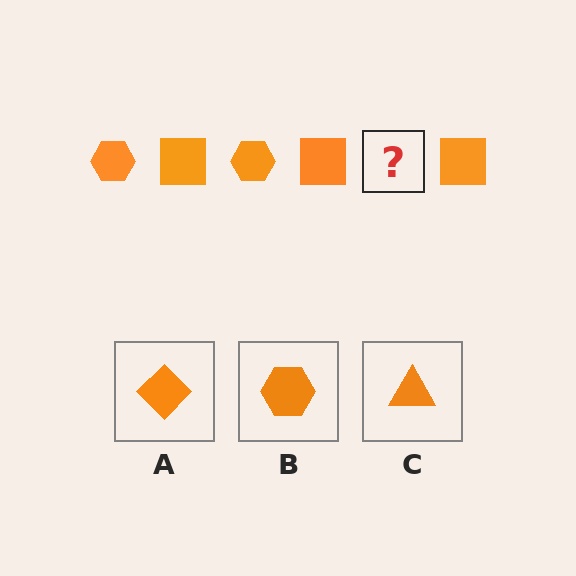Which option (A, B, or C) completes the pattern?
B.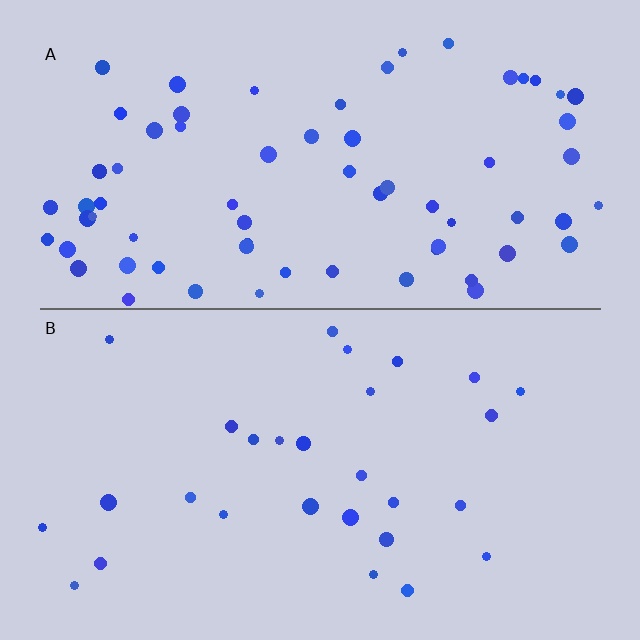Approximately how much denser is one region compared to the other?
Approximately 2.4× — region A over region B.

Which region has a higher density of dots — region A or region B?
A (the top).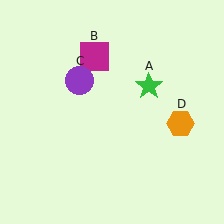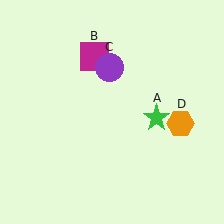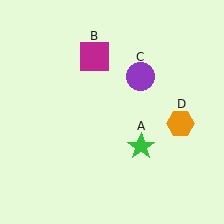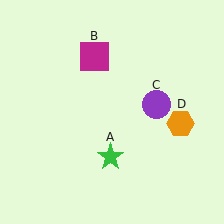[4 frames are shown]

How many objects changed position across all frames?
2 objects changed position: green star (object A), purple circle (object C).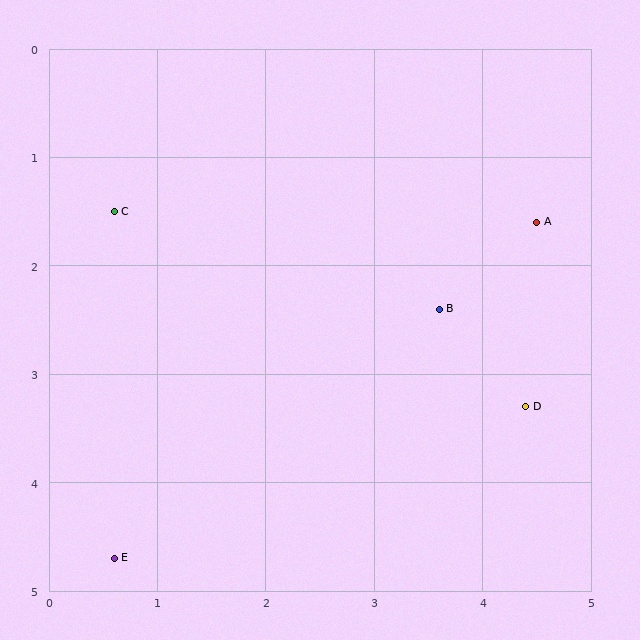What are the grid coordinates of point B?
Point B is at approximately (3.6, 2.4).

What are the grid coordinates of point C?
Point C is at approximately (0.6, 1.5).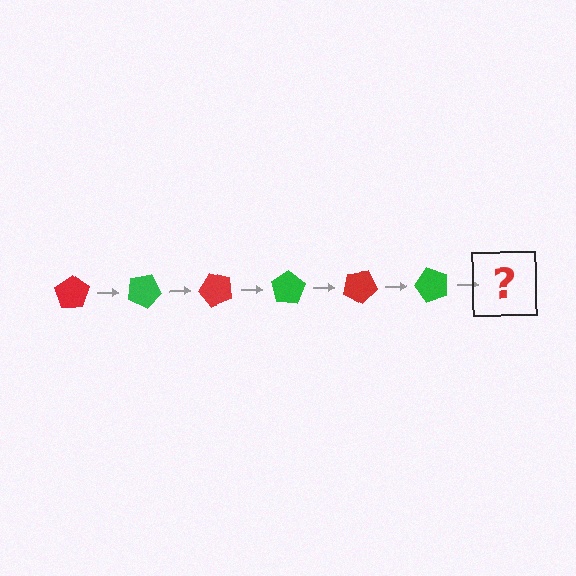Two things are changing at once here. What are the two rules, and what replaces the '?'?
The two rules are that it rotates 25 degrees each step and the color cycles through red and green. The '?' should be a red pentagon, rotated 150 degrees from the start.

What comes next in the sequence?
The next element should be a red pentagon, rotated 150 degrees from the start.